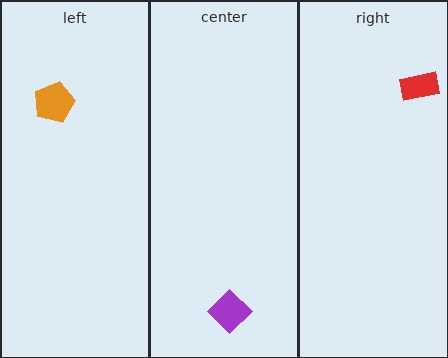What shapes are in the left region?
The orange pentagon.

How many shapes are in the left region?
1.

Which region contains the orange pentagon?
The left region.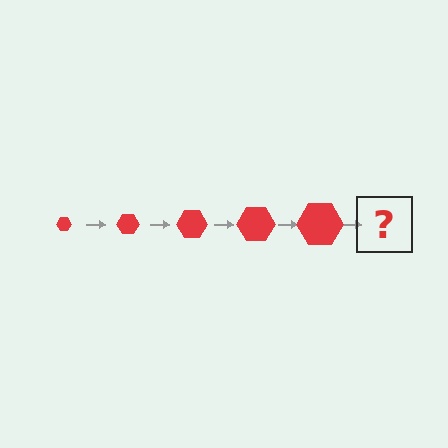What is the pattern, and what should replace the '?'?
The pattern is that the hexagon gets progressively larger each step. The '?' should be a red hexagon, larger than the previous one.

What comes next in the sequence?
The next element should be a red hexagon, larger than the previous one.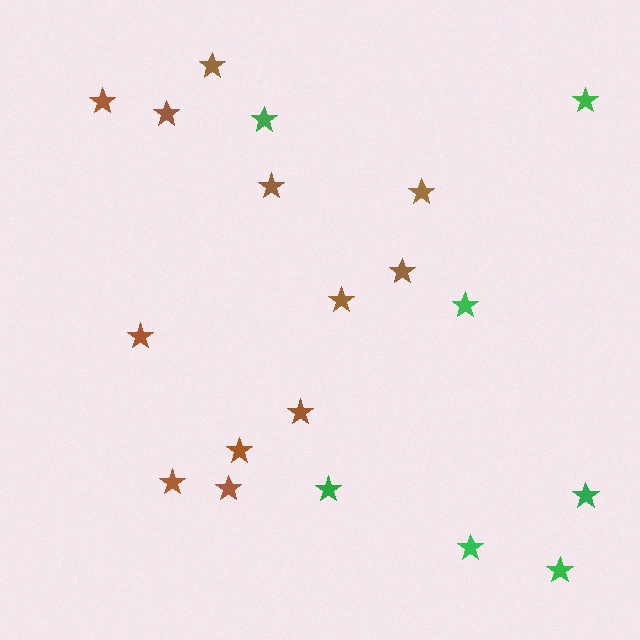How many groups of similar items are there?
There are 2 groups: one group of brown stars (12) and one group of green stars (7).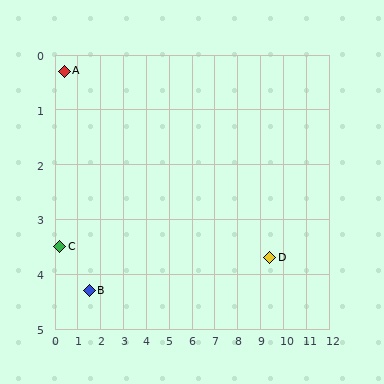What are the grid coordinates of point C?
Point C is at approximately (0.2, 3.5).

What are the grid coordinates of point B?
Point B is at approximately (1.5, 4.3).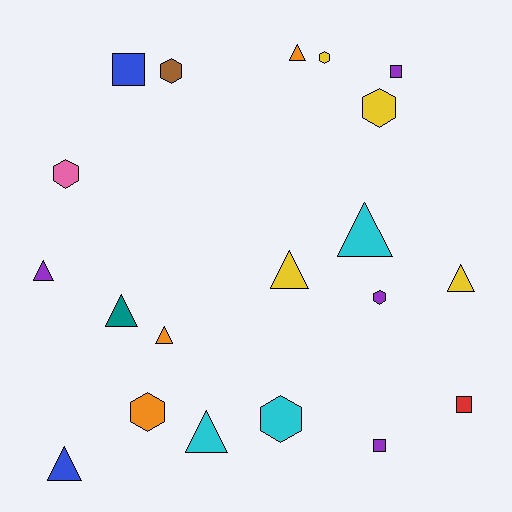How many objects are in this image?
There are 20 objects.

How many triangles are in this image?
There are 9 triangles.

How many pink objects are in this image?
There is 1 pink object.